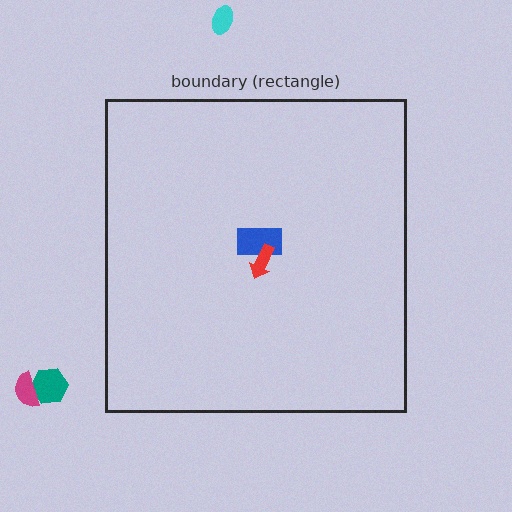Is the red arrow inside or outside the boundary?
Inside.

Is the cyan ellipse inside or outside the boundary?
Outside.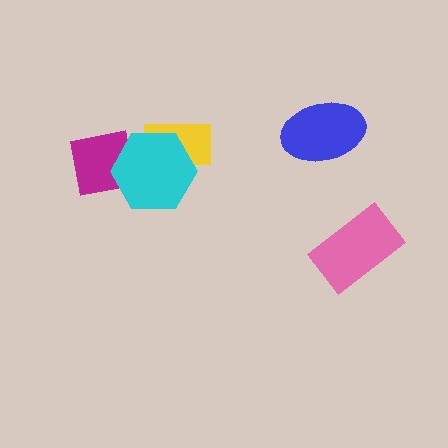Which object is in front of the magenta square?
The cyan hexagon is in front of the magenta square.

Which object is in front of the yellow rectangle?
The cyan hexagon is in front of the yellow rectangle.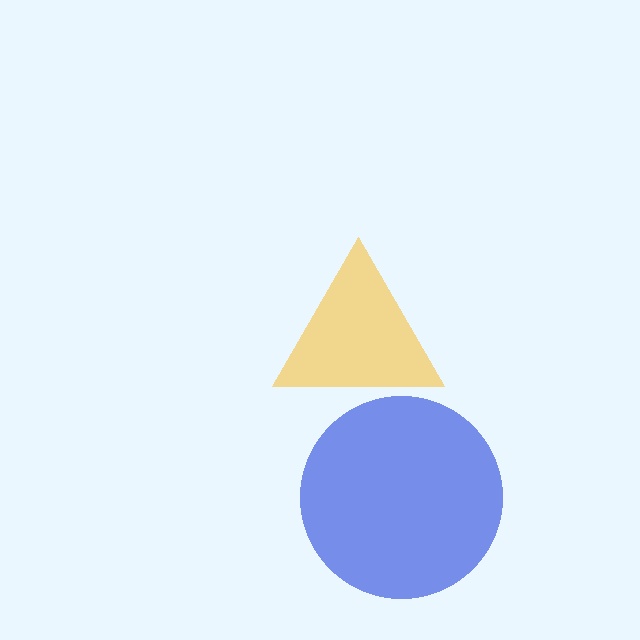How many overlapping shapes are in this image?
There are 2 overlapping shapes in the image.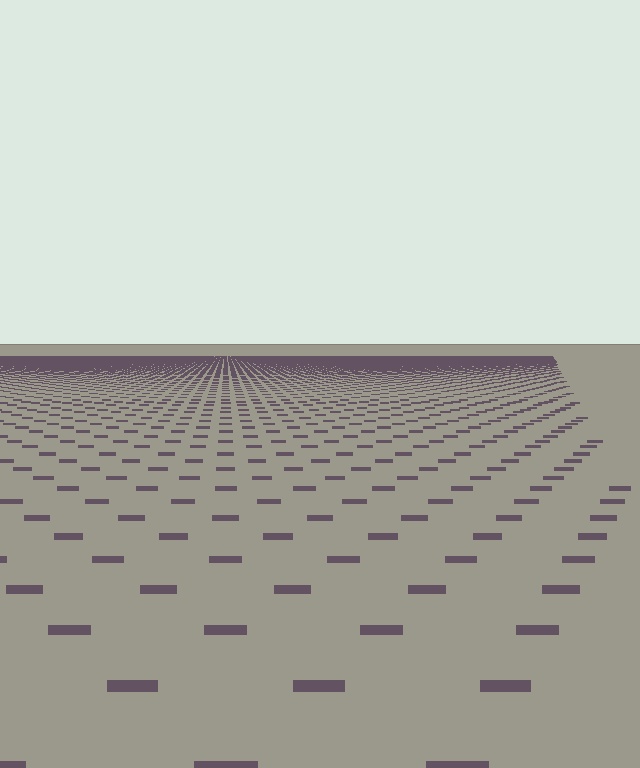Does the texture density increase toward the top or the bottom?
Density increases toward the top.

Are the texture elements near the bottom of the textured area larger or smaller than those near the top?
Larger. Near the bottom, elements are closer to the viewer and appear at a bigger on-screen size.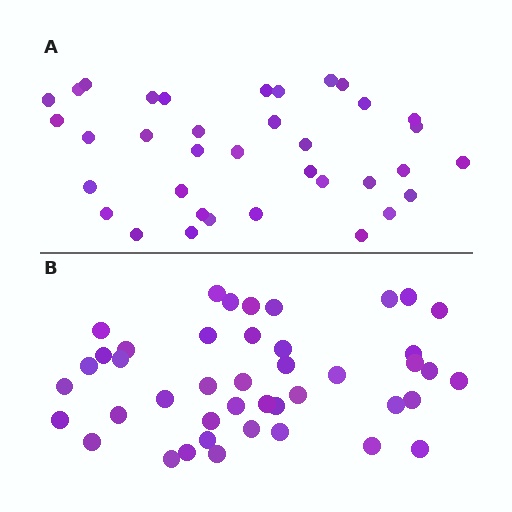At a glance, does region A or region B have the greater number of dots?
Region B (the bottom region) has more dots.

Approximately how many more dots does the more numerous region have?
Region B has roughly 8 or so more dots than region A.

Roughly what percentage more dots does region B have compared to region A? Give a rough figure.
About 20% more.